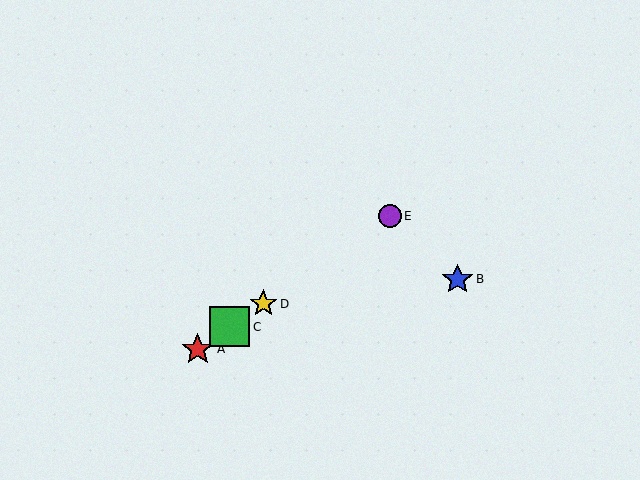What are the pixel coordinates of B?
Object B is at (457, 279).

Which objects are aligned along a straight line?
Objects A, C, D, E are aligned along a straight line.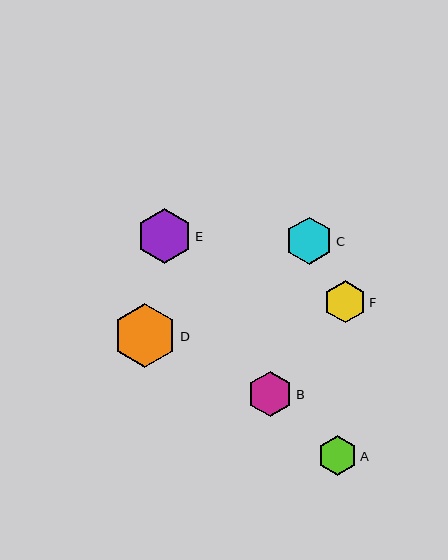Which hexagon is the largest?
Hexagon D is the largest with a size of approximately 64 pixels.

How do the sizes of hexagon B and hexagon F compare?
Hexagon B and hexagon F are approximately the same size.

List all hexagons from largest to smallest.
From largest to smallest: D, E, C, B, F, A.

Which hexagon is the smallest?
Hexagon A is the smallest with a size of approximately 40 pixels.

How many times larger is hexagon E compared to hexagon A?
Hexagon E is approximately 1.4 times the size of hexagon A.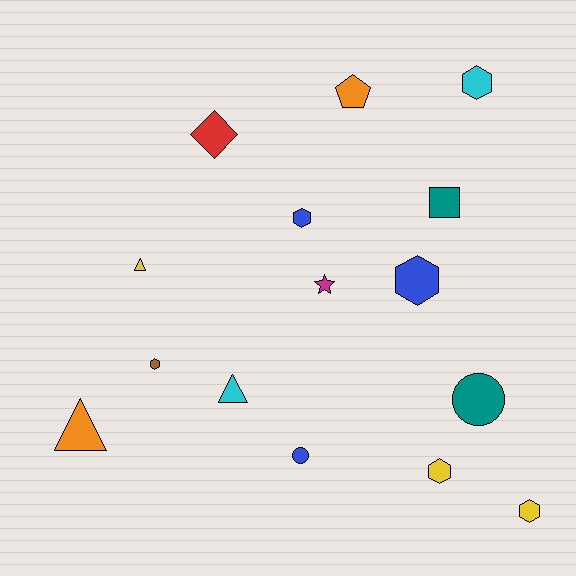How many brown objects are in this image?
There is 1 brown object.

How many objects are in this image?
There are 15 objects.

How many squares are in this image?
There is 1 square.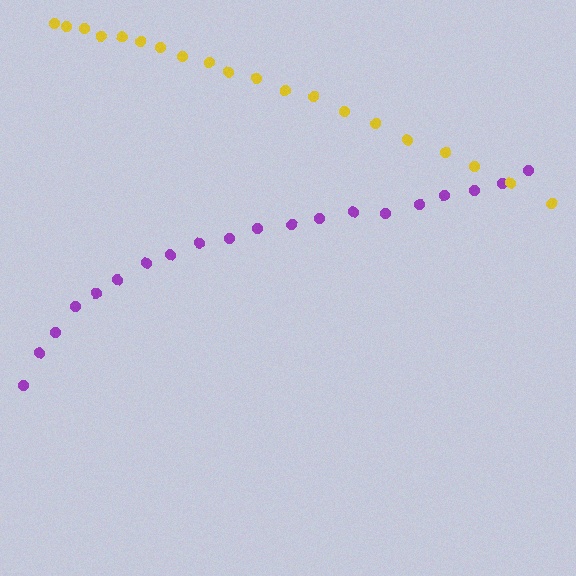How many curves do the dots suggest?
There are 2 distinct paths.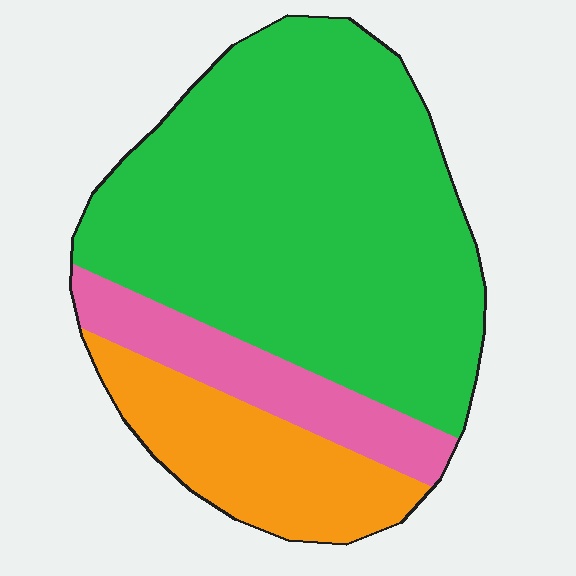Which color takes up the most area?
Green, at roughly 65%.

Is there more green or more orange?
Green.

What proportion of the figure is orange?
Orange covers about 20% of the figure.